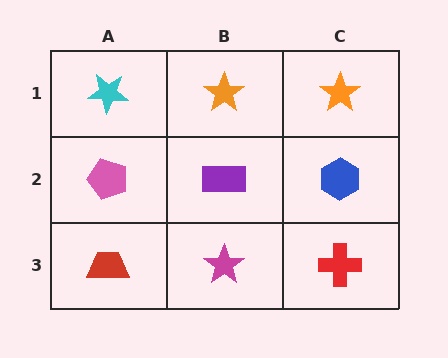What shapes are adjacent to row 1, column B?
A purple rectangle (row 2, column B), a cyan star (row 1, column A), an orange star (row 1, column C).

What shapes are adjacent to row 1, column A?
A pink pentagon (row 2, column A), an orange star (row 1, column B).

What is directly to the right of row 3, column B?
A red cross.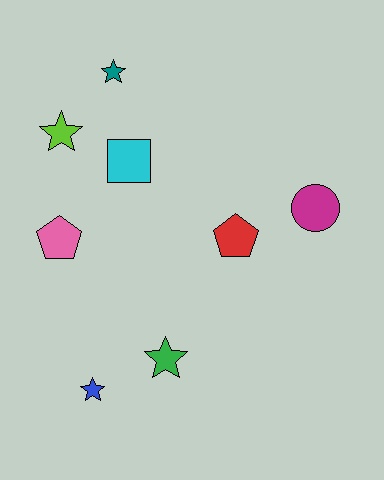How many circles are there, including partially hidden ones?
There is 1 circle.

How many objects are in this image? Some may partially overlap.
There are 8 objects.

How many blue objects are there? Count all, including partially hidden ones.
There is 1 blue object.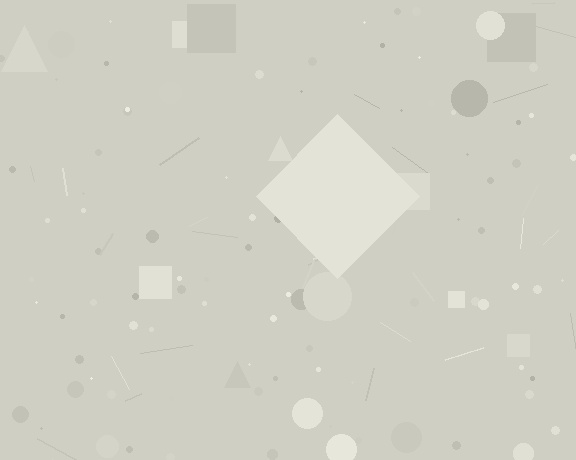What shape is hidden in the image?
A diamond is hidden in the image.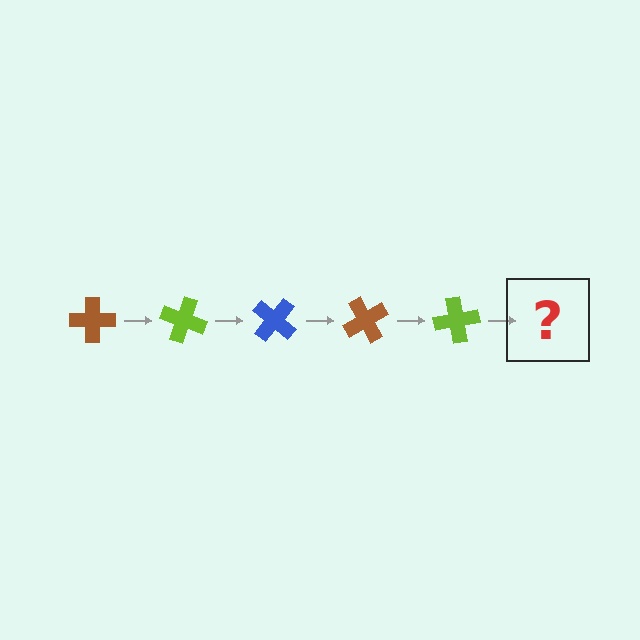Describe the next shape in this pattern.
It should be a blue cross, rotated 100 degrees from the start.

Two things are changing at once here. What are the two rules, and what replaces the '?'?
The two rules are that it rotates 20 degrees each step and the color cycles through brown, lime, and blue. The '?' should be a blue cross, rotated 100 degrees from the start.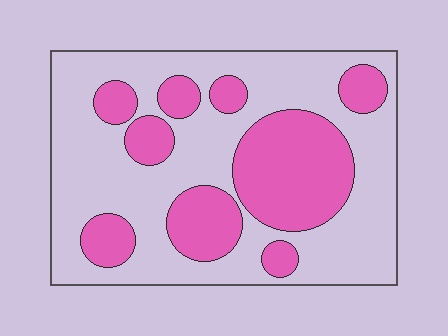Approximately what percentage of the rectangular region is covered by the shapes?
Approximately 35%.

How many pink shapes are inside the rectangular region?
9.